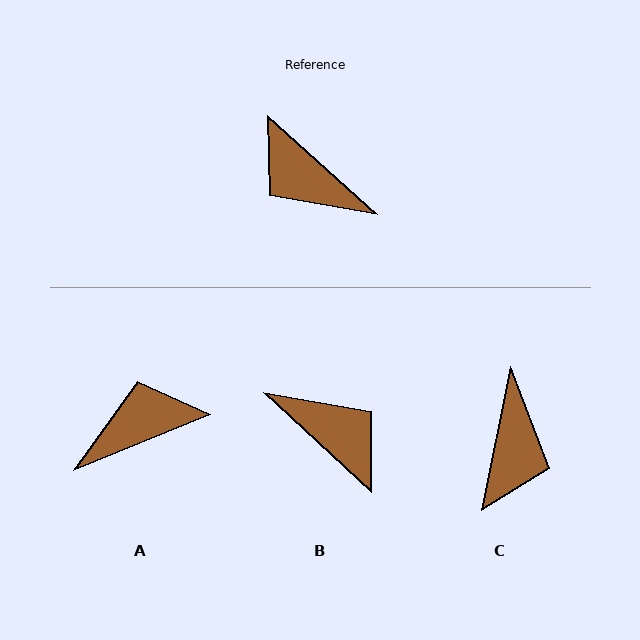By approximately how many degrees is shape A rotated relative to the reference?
Approximately 116 degrees clockwise.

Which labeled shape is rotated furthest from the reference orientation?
B, about 180 degrees away.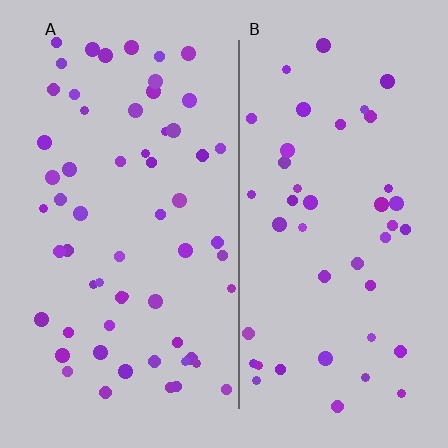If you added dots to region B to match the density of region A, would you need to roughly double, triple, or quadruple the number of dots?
Approximately double.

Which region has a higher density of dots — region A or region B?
A (the left).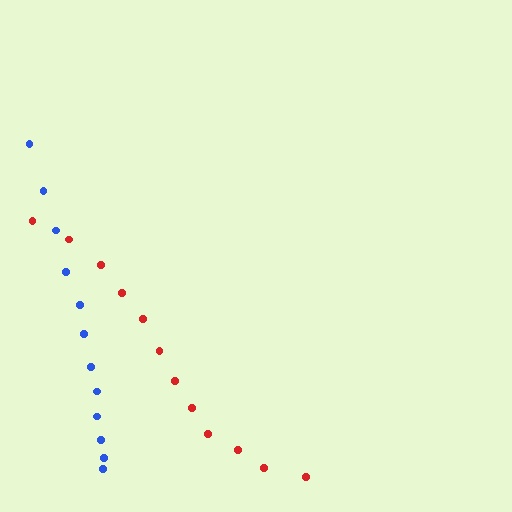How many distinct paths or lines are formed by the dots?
There are 2 distinct paths.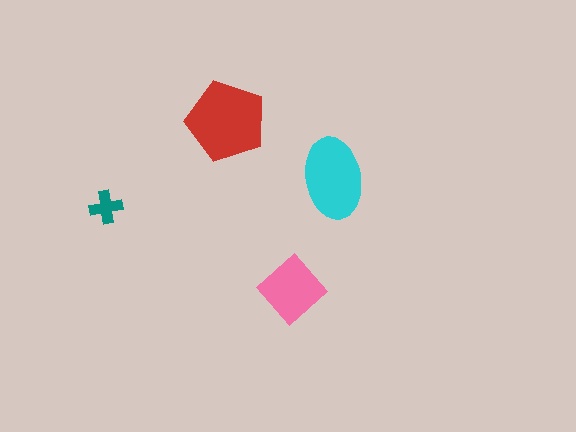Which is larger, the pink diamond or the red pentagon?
The red pentagon.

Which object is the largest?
The red pentagon.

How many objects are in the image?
There are 4 objects in the image.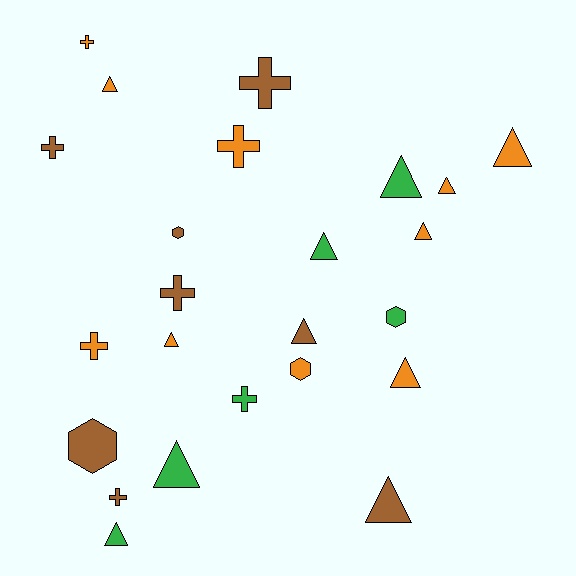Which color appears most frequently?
Orange, with 10 objects.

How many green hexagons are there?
There is 1 green hexagon.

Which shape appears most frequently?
Triangle, with 12 objects.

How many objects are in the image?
There are 24 objects.